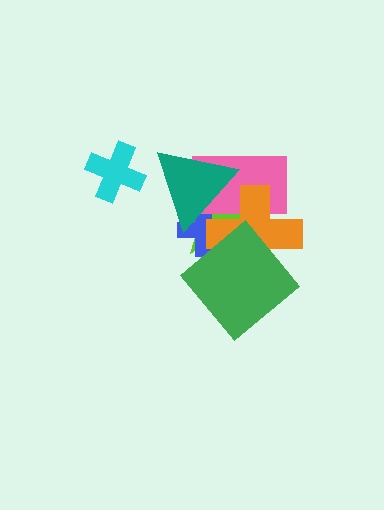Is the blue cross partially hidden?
Yes, it is partially covered by another shape.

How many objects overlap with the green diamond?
2 objects overlap with the green diamond.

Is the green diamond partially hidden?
No, no other shape covers it.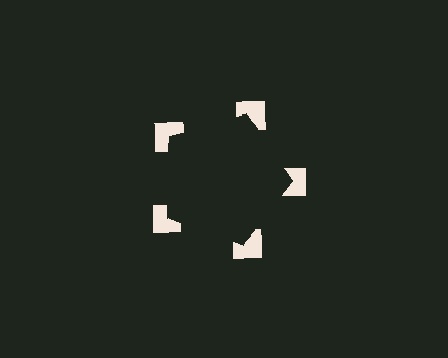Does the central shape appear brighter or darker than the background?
It typically appears slightly darker than the background, even though no actual brightness change is drawn.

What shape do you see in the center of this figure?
An illusory pentagon — its edges are inferred from the aligned wedge cuts in the notched squares, not physically drawn.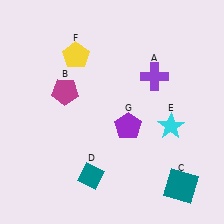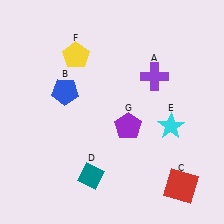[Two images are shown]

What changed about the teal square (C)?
In Image 1, C is teal. In Image 2, it changed to red.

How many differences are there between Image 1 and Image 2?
There are 2 differences between the two images.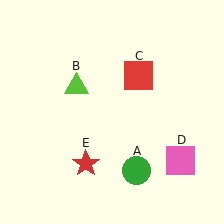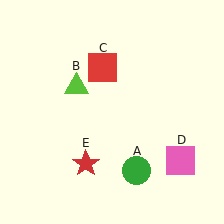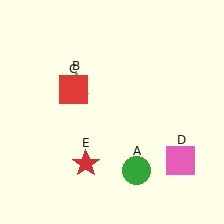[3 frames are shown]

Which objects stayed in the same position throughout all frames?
Green circle (object A) and lime triangle (object B) and pink square (object D) and red star (object E) remained stationary.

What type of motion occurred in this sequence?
The red square (object C) rotated counterclockwise around the center of the scene.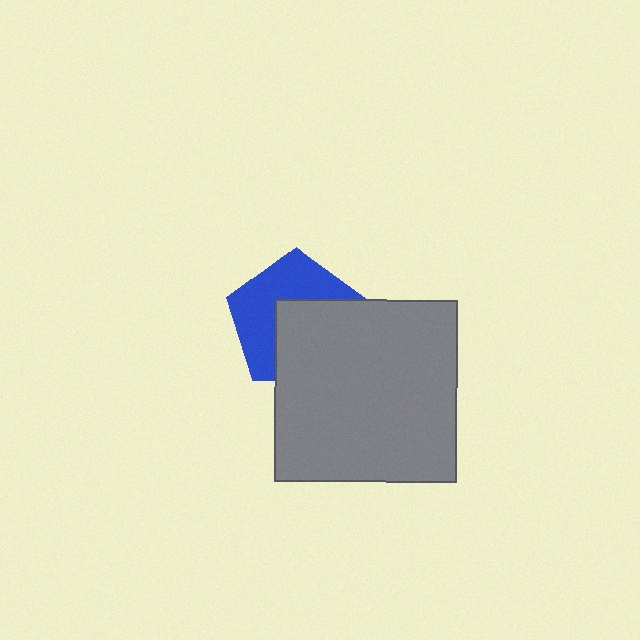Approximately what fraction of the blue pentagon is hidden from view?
Roughly 48% of the blue pentagon is hidden behind the gray square.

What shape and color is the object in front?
The object in front is a gray square.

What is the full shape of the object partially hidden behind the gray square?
The partially hidden object is a blue pentagon.